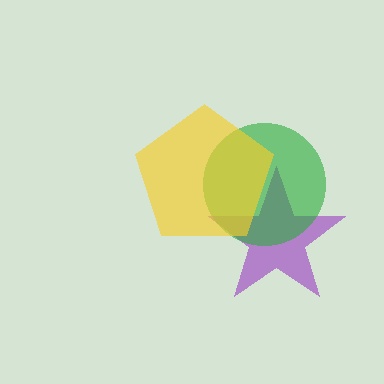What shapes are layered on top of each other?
The layered shapes are: a purple star, a green circle, a yellow pentagon.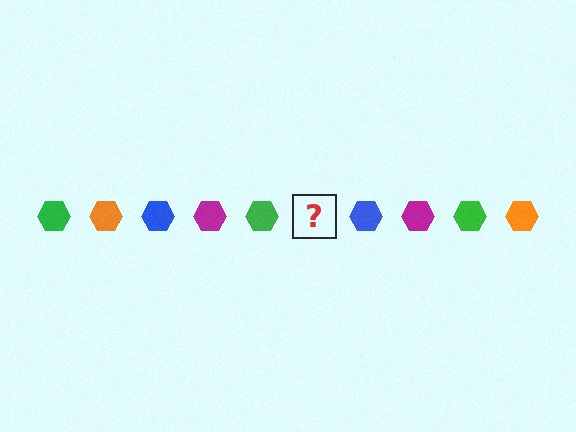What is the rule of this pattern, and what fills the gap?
The rule is that the pattern cycles through green, orange, blue, magenta hexagons. The gap should be filled with an orange hexagon.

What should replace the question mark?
The question mark should be replaced with an orange hexagon.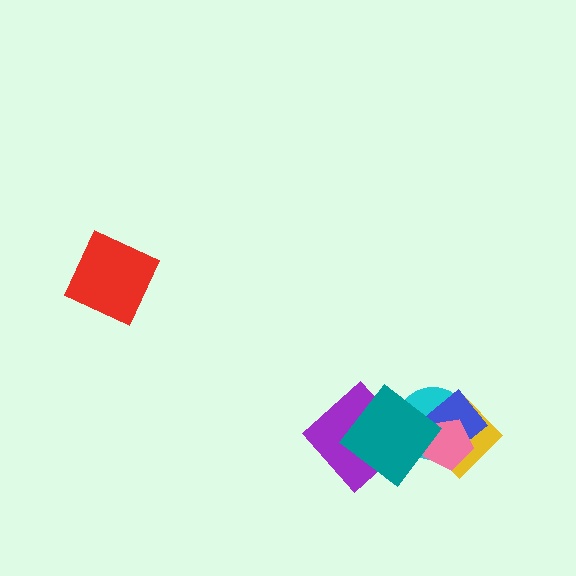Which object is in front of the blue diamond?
The pink pentagon is in front of the blue diamond.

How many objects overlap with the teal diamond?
3 objects overlap with the teal diamond.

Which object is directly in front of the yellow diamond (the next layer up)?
The cyan circle is directly in front of the yellow diamond.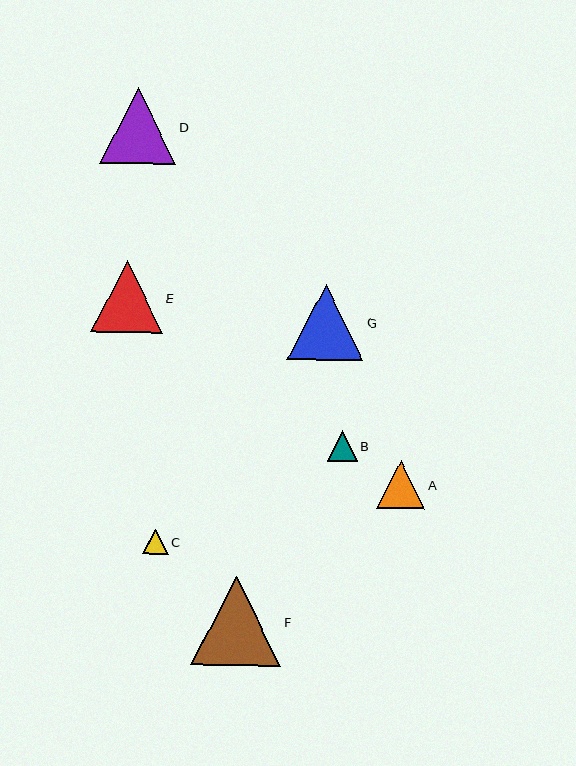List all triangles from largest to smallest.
From largest to smallest: F, G, D, E, A, B, C.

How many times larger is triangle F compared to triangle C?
Triangle F is approximately 3.5 times the size of triangle C.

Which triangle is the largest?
Triangle F is the largest with a size of approximately 89 pixels.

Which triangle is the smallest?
Triangle C is the smallest with a size of approximately 26 pixels.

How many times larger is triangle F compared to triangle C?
Triangle F is approximately 3.5 times the size of triangle C.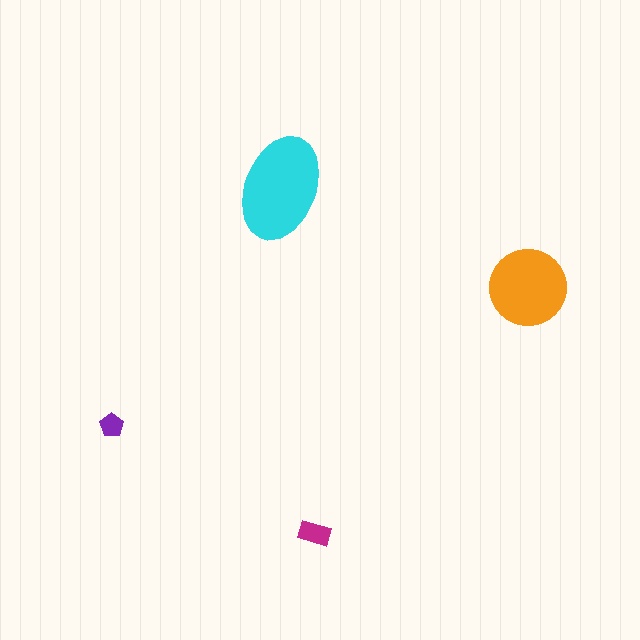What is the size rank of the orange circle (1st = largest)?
2nd.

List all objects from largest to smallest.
The cyan ellipse, the orange circle, the magenta rectangle, the purple pentagon.